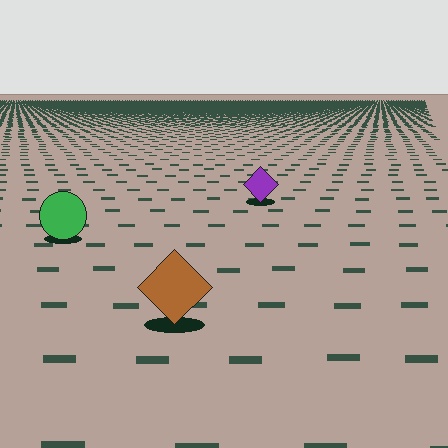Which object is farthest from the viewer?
The purple diamond is farthest from the viewer. It appears smaller and the ground texture around it is denser.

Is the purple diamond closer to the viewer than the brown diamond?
No. The brown diamond is closer — you can tell from the texture gradient: the ground texture is coarser near it.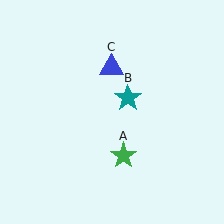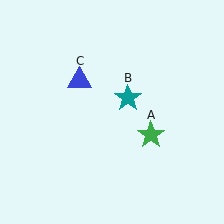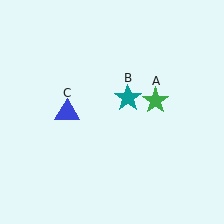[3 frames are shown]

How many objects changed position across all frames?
2 objects changed position: green star (object A), blue triangle (object C).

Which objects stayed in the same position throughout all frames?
Teal star (object B) remained stationary.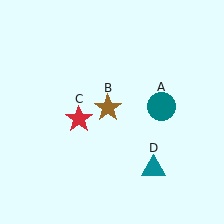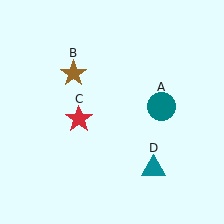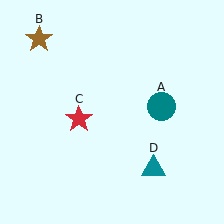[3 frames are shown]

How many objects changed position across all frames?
1 object changed position: brown star (object B).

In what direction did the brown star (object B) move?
The brown star (object B) moved up and to the left.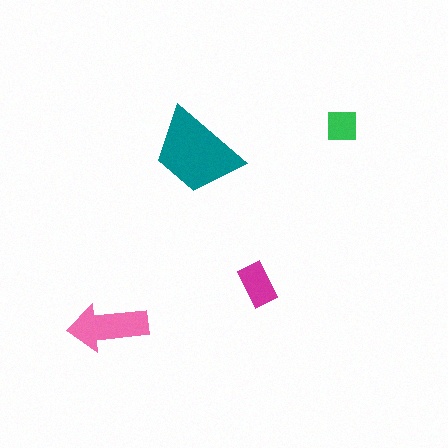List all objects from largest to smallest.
The teal trapezoid, the pink arrow, the magenta rectangle, the green square.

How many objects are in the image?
There are 4 objects in the image.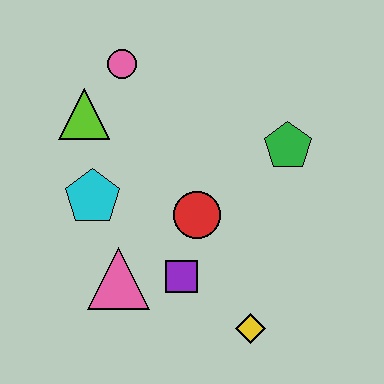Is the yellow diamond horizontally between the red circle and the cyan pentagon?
No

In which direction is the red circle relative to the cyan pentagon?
The red circle is to the right of the cyan pentagon.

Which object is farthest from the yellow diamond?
The pink circle is farthest from the yellow diamond.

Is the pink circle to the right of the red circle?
No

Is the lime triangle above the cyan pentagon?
Yes